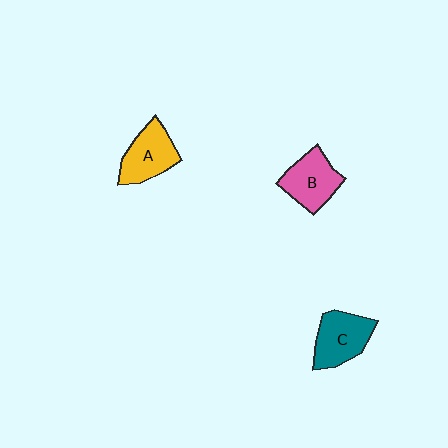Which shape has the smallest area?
Shape A (yellow).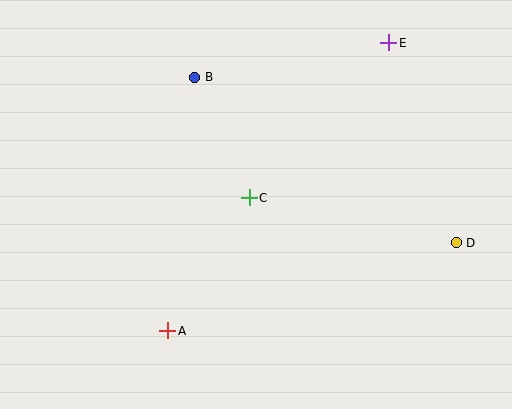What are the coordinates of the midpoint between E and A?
The midpoint between E and A is at (278, 187).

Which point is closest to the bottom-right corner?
Point D is closest to the bottom-right corner.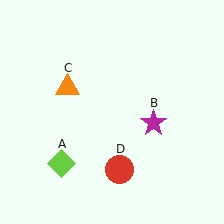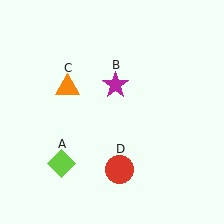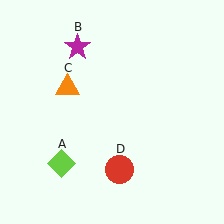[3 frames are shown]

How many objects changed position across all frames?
1 object changed position: magenta star (object B).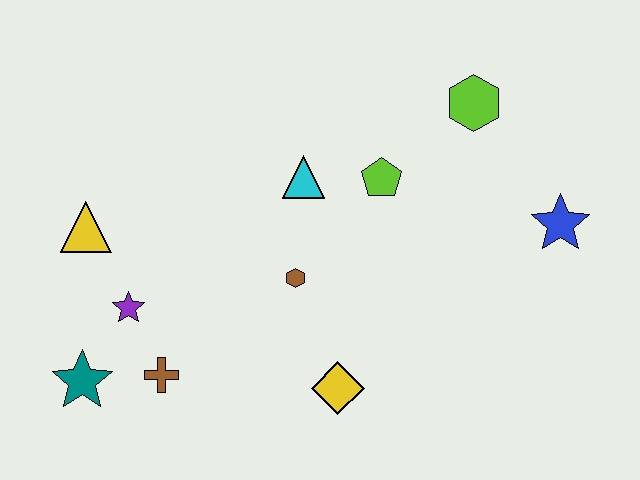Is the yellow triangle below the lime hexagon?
Yes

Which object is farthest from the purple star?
The blue star is farthest from the purple star.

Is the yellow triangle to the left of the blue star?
Yes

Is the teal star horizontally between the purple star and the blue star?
No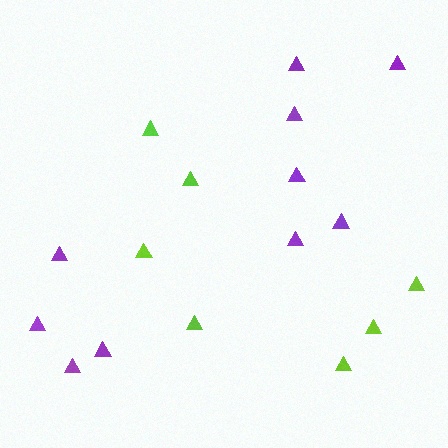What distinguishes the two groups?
There are 2 groups: one group of lime triangles (7) and one group of purple triangles (10).